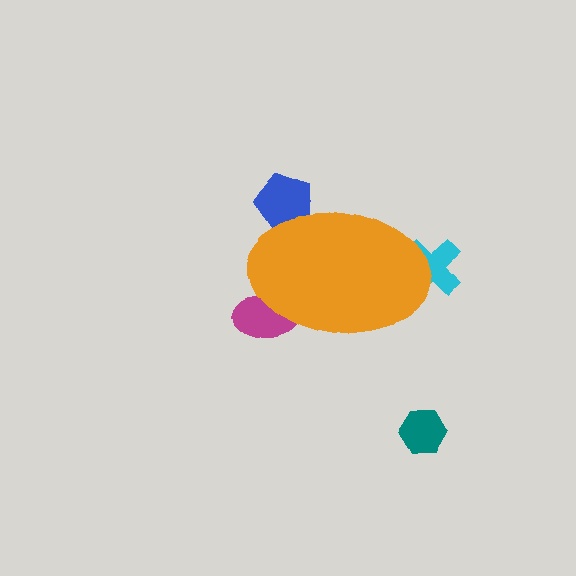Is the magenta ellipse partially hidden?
Yes, the magenta ellipse is partially hidden behind the orange ellipse.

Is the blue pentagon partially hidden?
Yes, the blue pentagon is partially hidden behind the orange ellipse.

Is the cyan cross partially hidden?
Yes, the cyan cross is partially hidden behind the orange ellipse.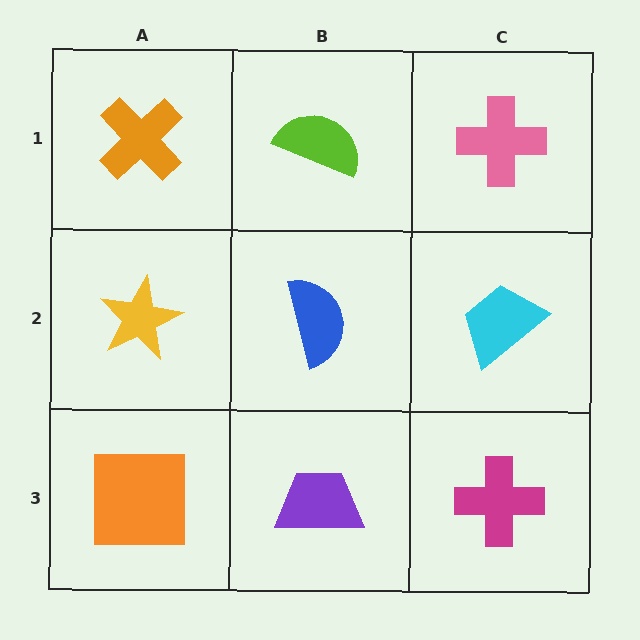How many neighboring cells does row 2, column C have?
3.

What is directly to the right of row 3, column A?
A purple trapezoid.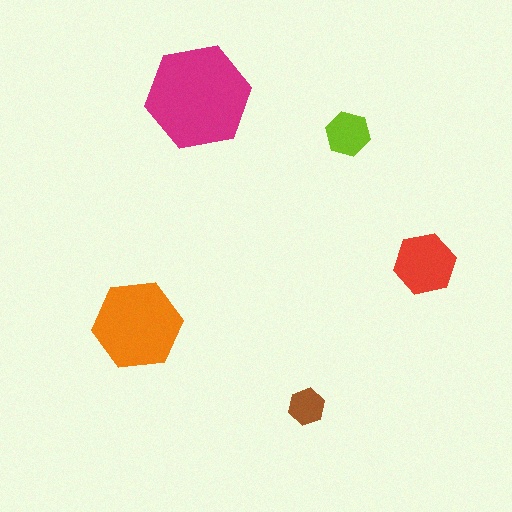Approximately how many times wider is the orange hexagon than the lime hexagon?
About 2 times wider.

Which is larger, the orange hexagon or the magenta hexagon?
The magenta one.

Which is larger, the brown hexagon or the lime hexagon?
The lime one.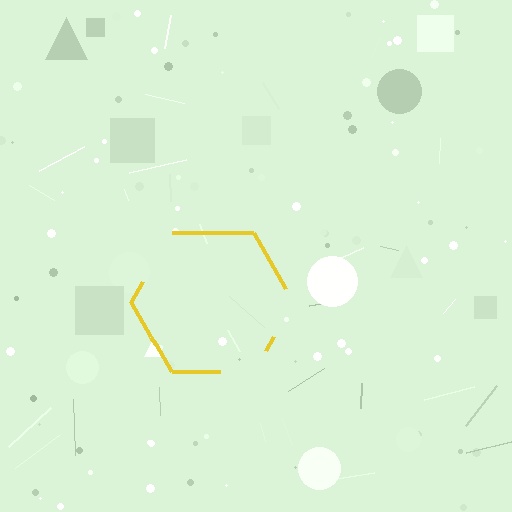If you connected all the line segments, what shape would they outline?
They would outline a hexagon.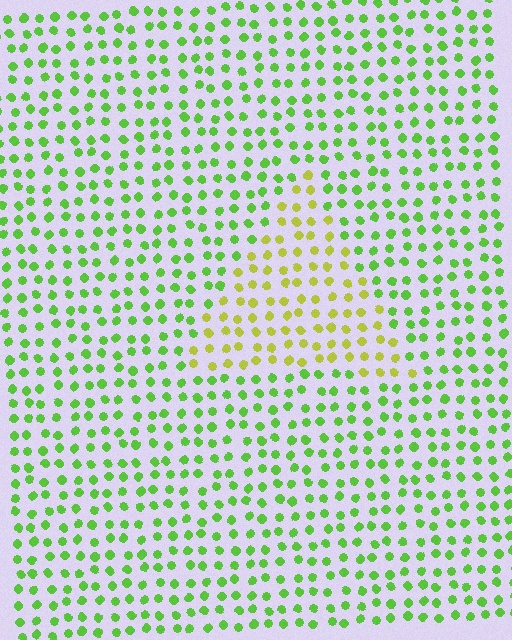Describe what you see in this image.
The image is filled with small lime elements in a uniform arrangement. A triangle-shaped region is visible where the elements are tinted to a slightly different hue, forming a subtle color boundary.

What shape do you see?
I see a triangle.